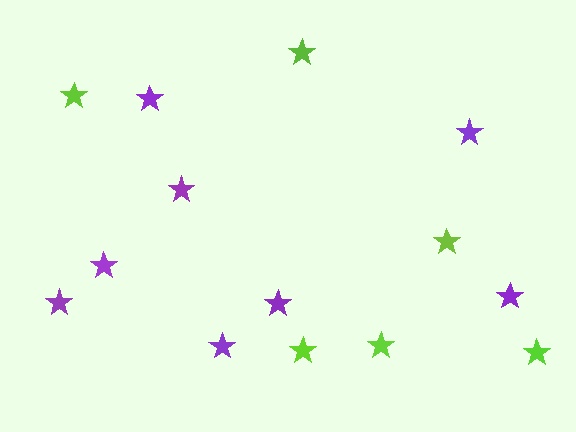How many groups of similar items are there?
There are 2 groups: one group of lime stars (6) and one group of purple stars (8).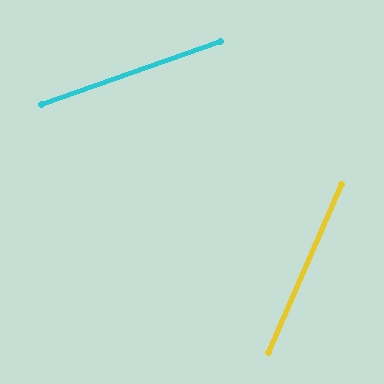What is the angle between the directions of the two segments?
Approximately 47 degrees.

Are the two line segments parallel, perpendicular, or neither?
Neither parallel nor perpendicular — they differ by about 47°.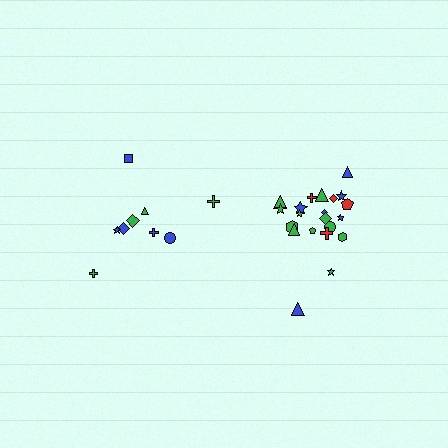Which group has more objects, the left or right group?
The right group.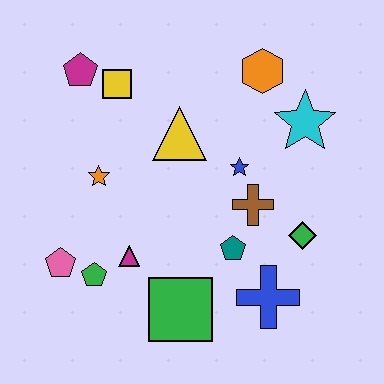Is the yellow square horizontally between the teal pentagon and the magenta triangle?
No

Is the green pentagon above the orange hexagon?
No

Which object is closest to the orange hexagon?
The cyan star is closest to the orange hexagon.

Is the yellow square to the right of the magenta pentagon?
Yes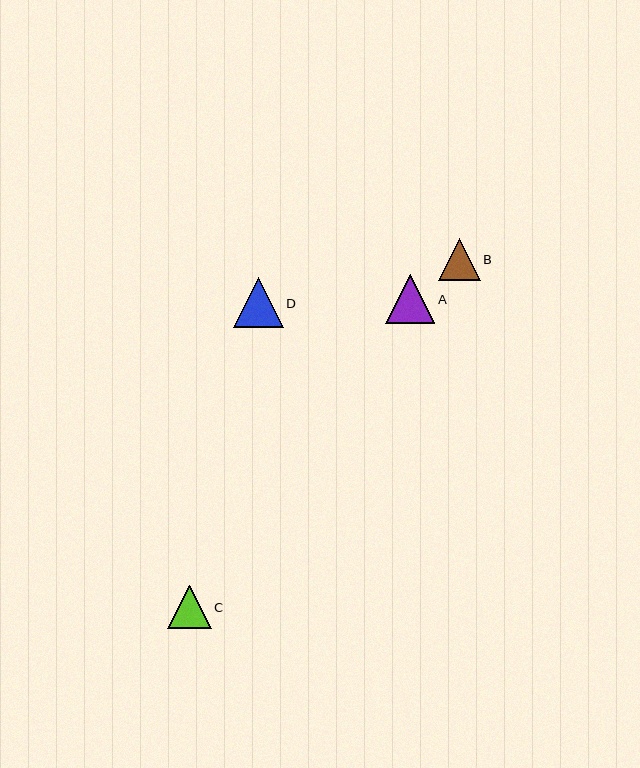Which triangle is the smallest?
Triangle B is the smallest with a size of approximately 42 pixels.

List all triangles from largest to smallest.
From largest to smallest: D, A, C, B.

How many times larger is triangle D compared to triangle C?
Triangle D is approximately 1.1 times the size of triangle C.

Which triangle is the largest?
Triangle D is the largest with a size of approximately 50 pixels.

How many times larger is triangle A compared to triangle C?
Triangle A is approximately 1.1 times the size of triangle C.